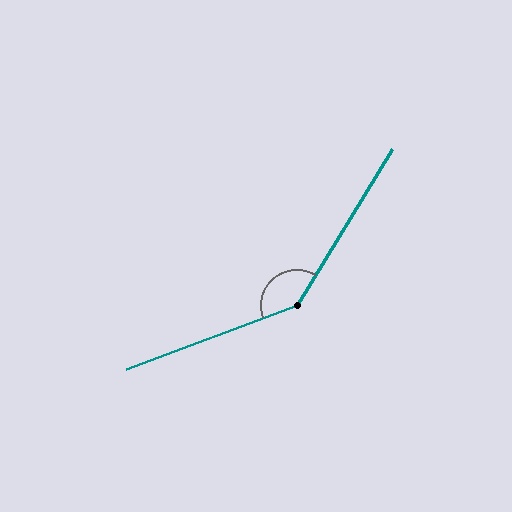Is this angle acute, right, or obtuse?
It is obtuse.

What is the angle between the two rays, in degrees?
Approximately 142 degrees.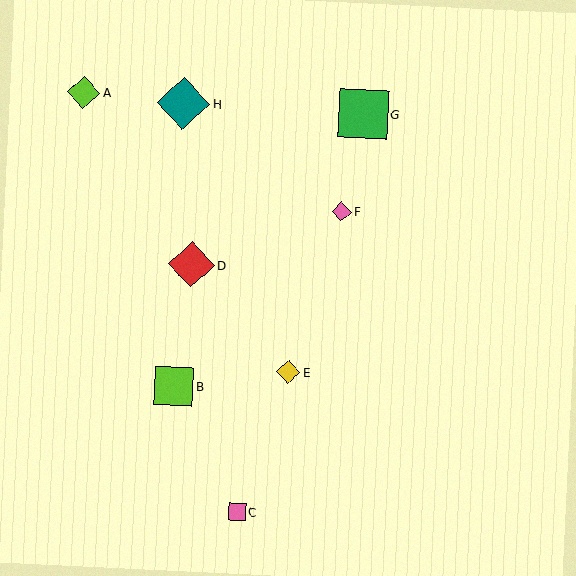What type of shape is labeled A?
Shape A is a lime diamond.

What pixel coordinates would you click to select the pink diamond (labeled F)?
Click at (342, 212) to select the pink diamond F.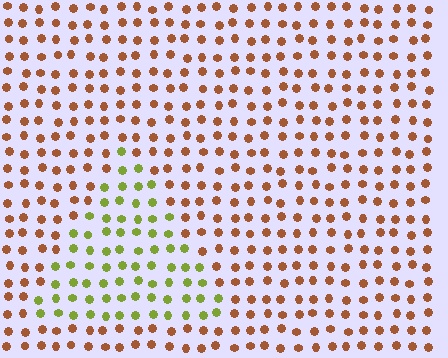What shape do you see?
I see a triangle.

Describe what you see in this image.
The image is filled with small brown elements in a uniform arrangement. A triangle-shaped region is visible where the elements are tinted to a slightly different hue, forming a subtle color boundary.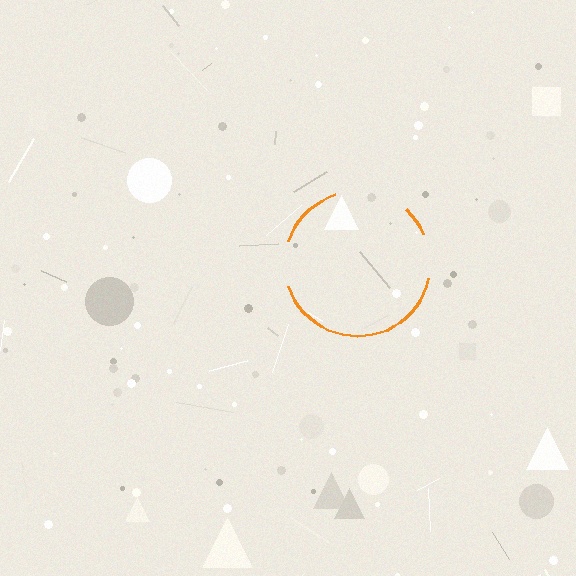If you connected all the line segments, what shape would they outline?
They would outline a circle.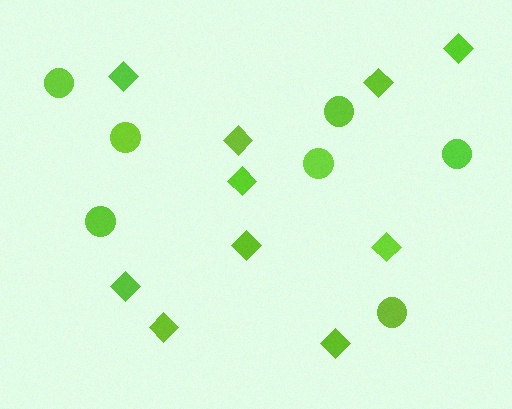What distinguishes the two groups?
There are 2 groups: one group of circles (7) and one group of diamonds (10).